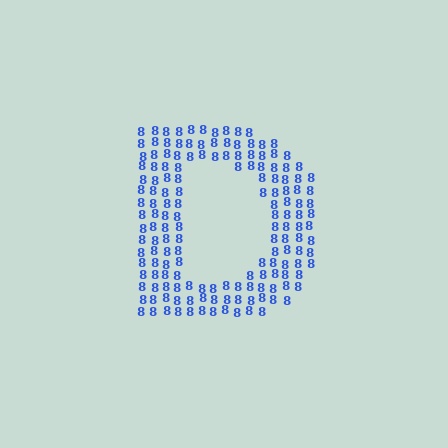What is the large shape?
The large shape is the letter D.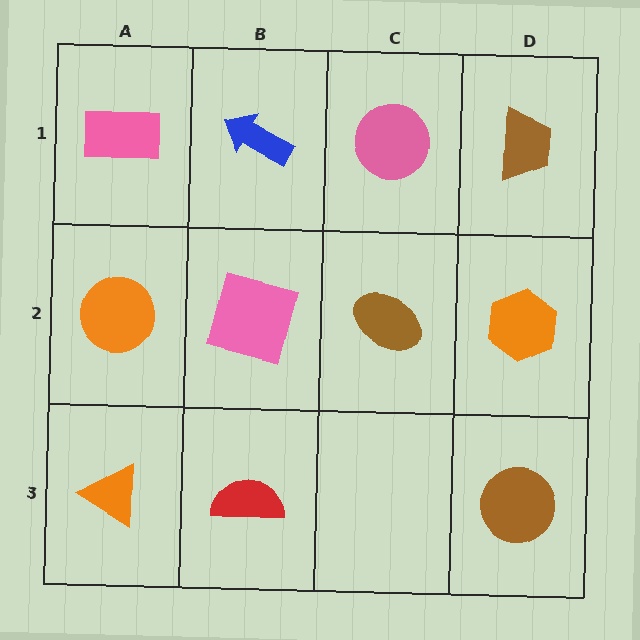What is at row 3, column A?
An orange triangle.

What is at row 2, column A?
An orange circle.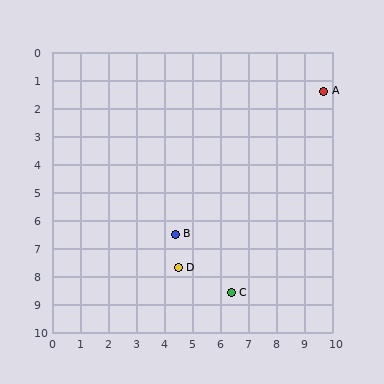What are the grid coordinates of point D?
Point D is at approximately (4.5, 7.7).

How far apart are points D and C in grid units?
Points D and C are about 2.1 grid units apart.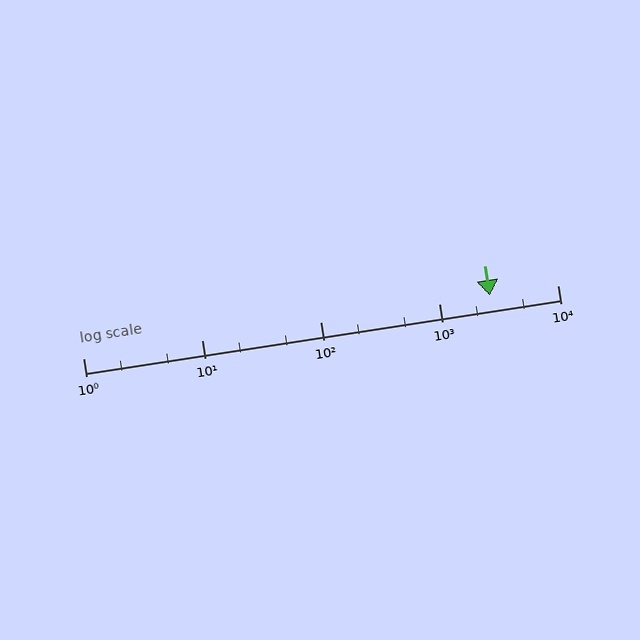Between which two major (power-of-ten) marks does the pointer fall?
The pointer is between 1000 and 10000.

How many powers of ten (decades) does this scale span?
The scale spans 4 decades, from 1 to 10000.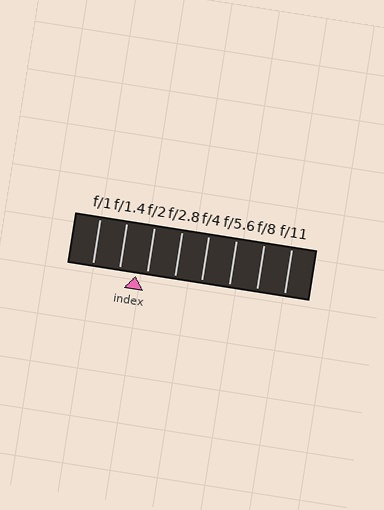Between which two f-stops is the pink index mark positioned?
The index mark is between f/1.4 and f/2.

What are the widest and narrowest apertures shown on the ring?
The widest aperture shown is f/1 and the narrowest is f/11.